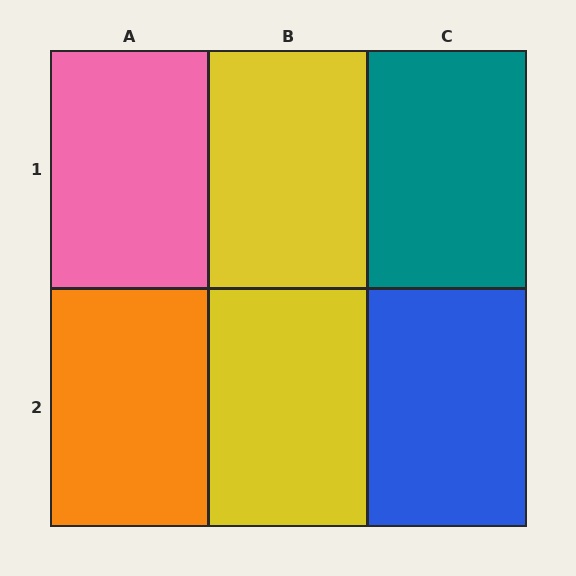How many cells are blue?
1 cell is blue.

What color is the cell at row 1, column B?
Yellow.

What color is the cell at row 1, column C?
Teal.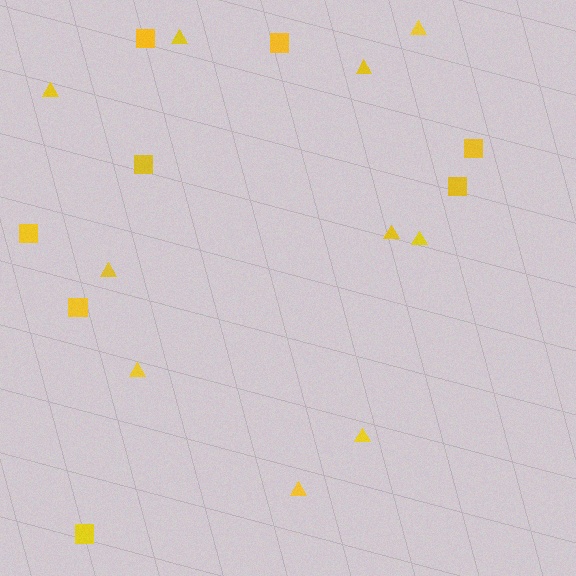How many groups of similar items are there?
There are 2 groups: one group of squares (8) and one group of triangles (10).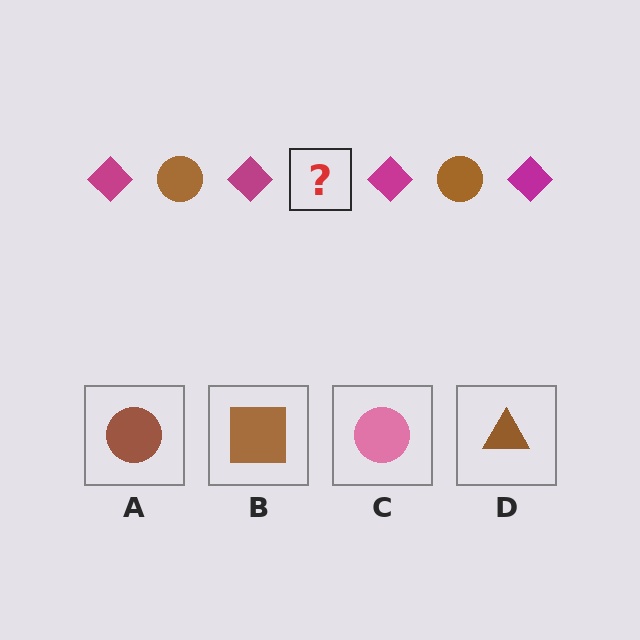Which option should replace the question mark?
Option A.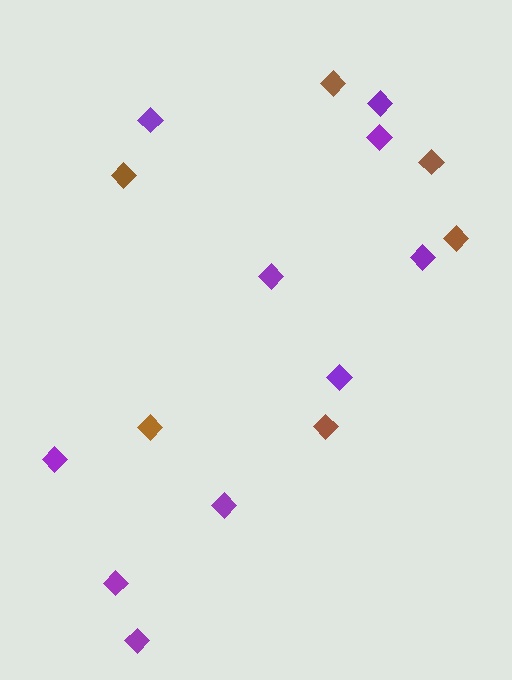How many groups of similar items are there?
There are 2 groups: one group of purple diamonds (10) and one group of brown diamonds (6).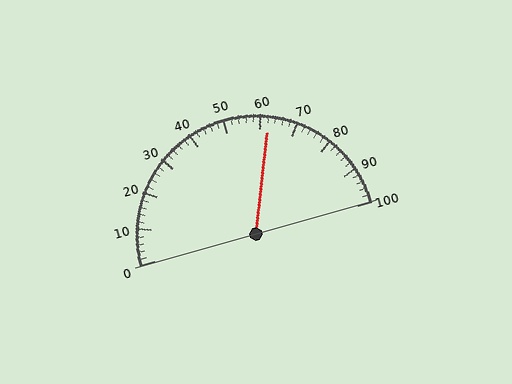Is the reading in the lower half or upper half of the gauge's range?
The reading is in the upper half of the range (0 to 100).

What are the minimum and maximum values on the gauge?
The gauge ranges from 0 to 100.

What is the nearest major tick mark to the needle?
The nearest major tick mark is 60.